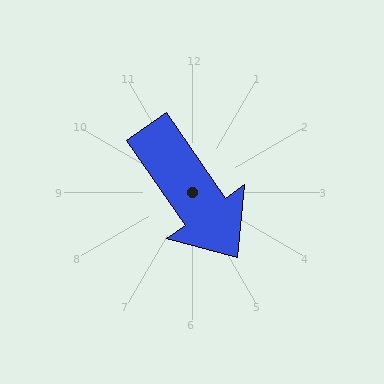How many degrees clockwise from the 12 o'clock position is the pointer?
Approximately 145 degrees.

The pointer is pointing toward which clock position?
Roughly 5 o'clock.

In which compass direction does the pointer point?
Southeast.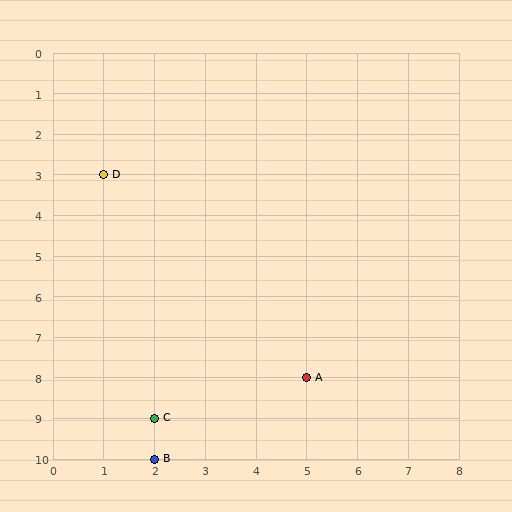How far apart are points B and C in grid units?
Points B and C are 1 row apart.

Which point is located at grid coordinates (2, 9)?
Point C is at (2, 9).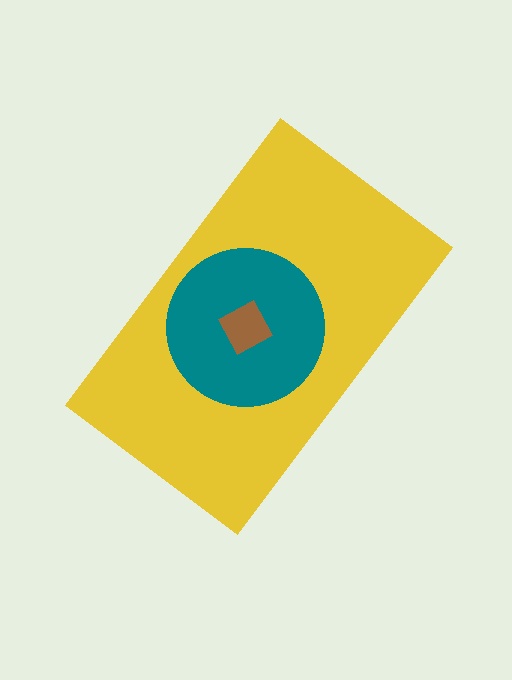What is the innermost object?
The brown square.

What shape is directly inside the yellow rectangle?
The teal circle.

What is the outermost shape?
The yellow rectangle.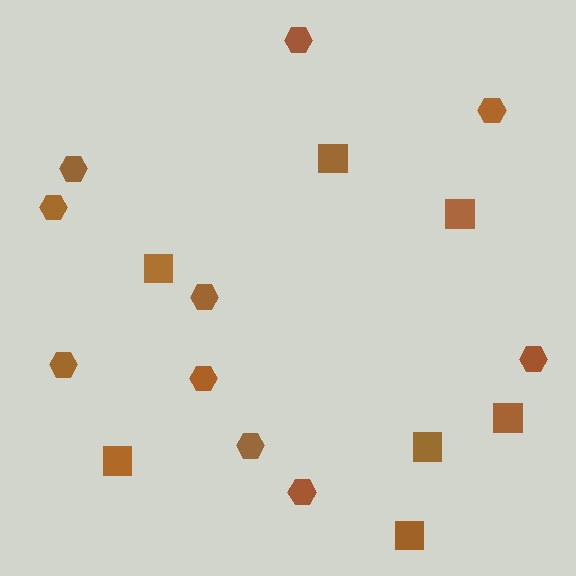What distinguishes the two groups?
There are 2 groups: one group of squares (7) and one group of hexagons (10).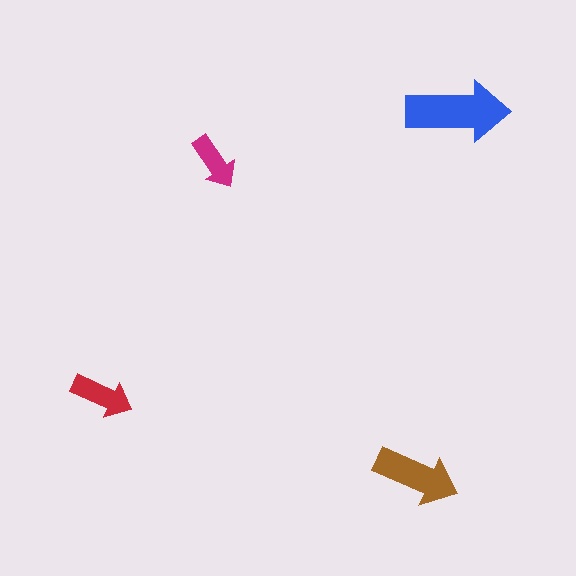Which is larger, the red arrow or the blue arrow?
The blue one.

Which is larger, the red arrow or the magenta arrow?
The red one.